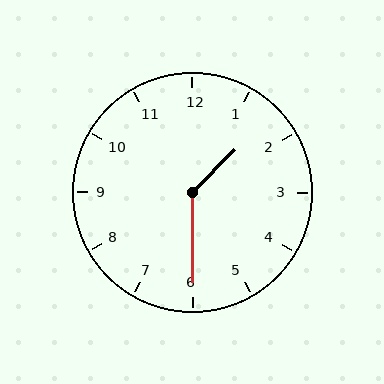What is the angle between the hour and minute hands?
Approximately 135 degrees.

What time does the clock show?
1:30.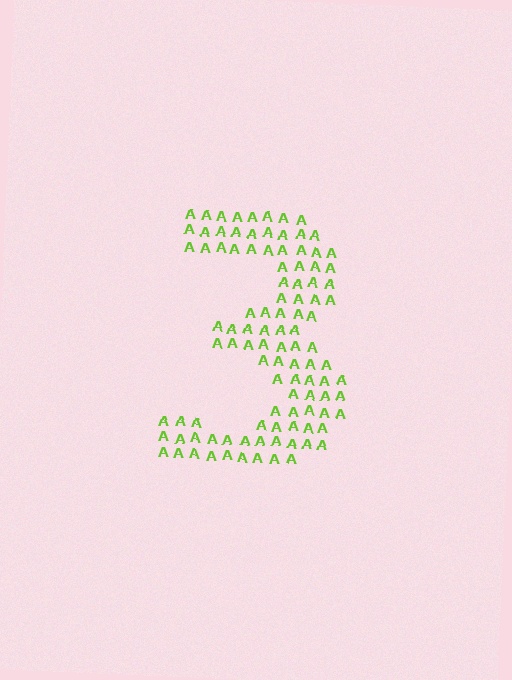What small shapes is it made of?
It is made of small letter A's.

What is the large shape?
The large shape is the digit 3.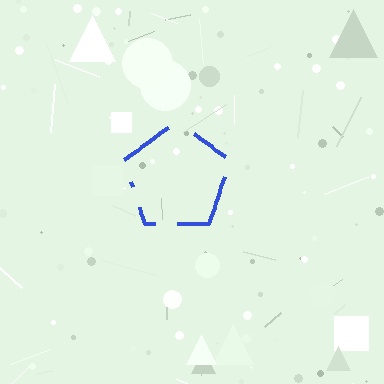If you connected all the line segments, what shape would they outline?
They would outline a pentagon.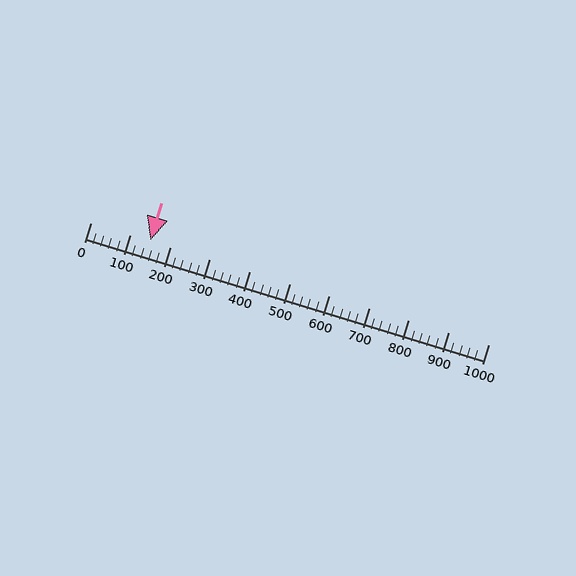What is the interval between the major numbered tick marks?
The major tick marks are spaced 100 units apart.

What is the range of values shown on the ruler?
The ruler shows values from 0 to 1000.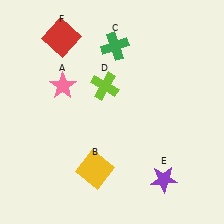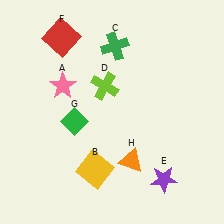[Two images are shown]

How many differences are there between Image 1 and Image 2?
There are 2 differences between the two images.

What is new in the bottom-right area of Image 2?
An orange triangle (H) was added in the bottom-right area of Image 2.